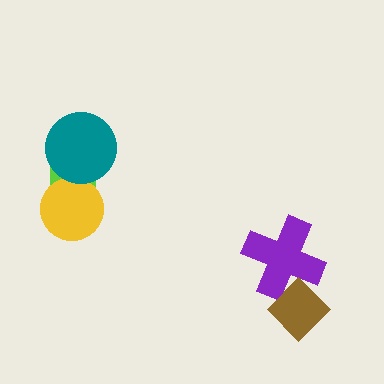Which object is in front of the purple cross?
The brown diamond is in front of the purple cross.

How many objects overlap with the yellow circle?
1 object overlaps with the yellow circle.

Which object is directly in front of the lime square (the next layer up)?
The yellow circle is directly in front of the lime square.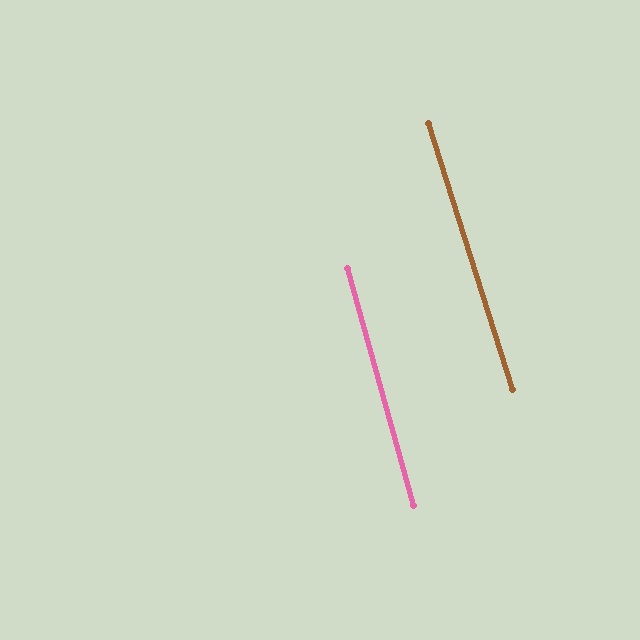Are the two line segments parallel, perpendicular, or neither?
Parallel — their directions differ by only 1.9°.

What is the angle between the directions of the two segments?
Approximately 2 degrees.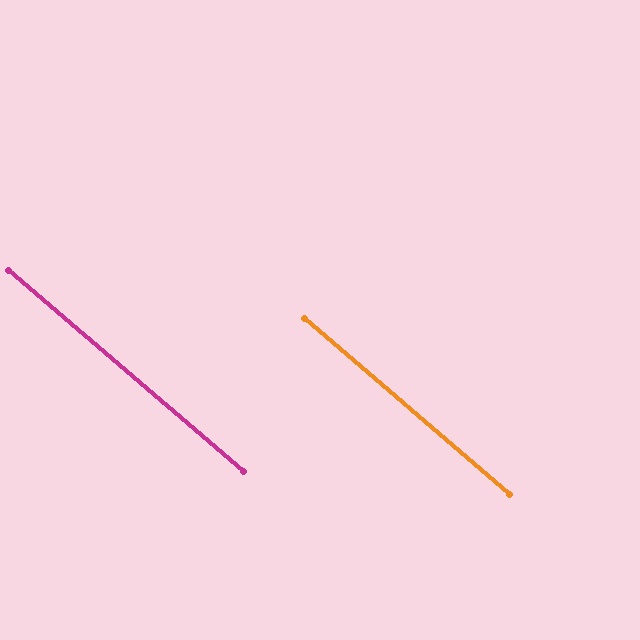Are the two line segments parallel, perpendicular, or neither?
Parallel — their directions differ by only 0.0°.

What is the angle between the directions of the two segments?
Approximately 0 degrees.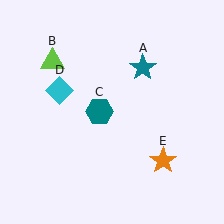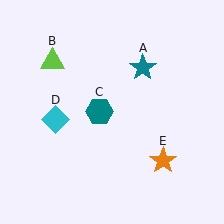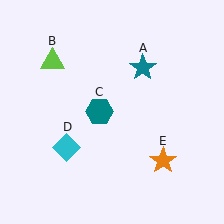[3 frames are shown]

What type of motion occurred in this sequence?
The cyan diamond (object D) rotated counterclockwise around the center of the scene.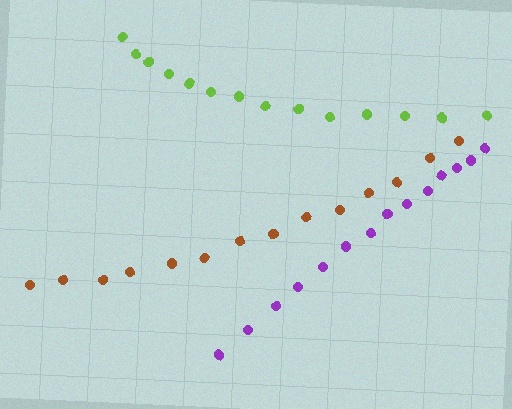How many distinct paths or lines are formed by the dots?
There are 3 distinct paths.